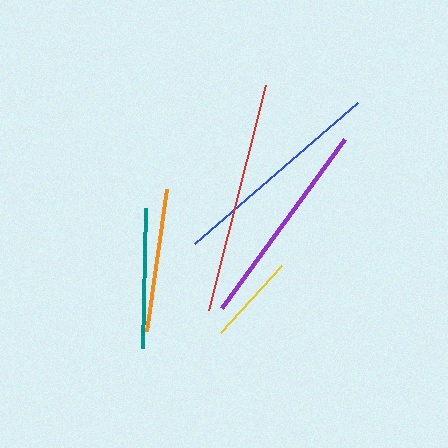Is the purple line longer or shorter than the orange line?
The purple line is longer than the orange line.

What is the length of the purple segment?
The purple segment is approximately 209 pixels long.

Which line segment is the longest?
The red line is the longest at approximately 232 pixels.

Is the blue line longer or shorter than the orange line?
The blue line is longer than the orange line.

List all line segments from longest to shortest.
From longest to shortest: red, blue, purple, orange, teal, yellow.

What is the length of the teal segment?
The teal segment is approximately 140 pixels long.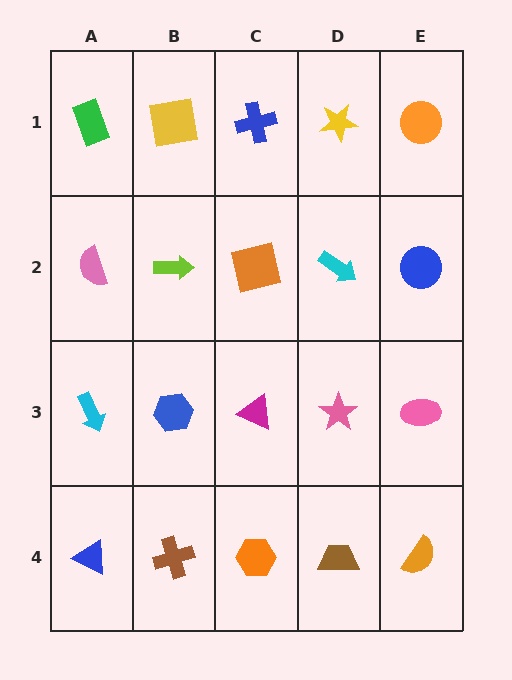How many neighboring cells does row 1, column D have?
3.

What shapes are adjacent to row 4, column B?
A blue hexagon (row 3, column B), a blue triangle (row 4, column A), an orange hexagon (row 4, column C).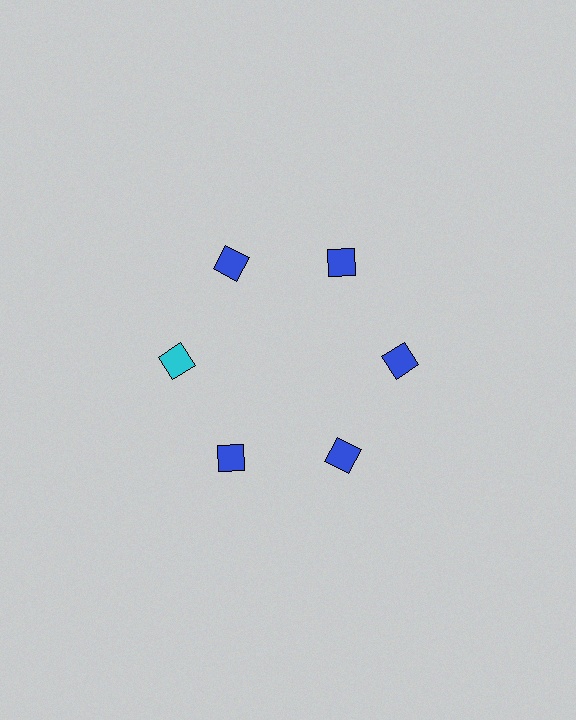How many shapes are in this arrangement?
There are 6 shapes arranged in a ring pattern.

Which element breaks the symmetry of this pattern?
The cyan diamond at roughly the 9 o'clock position breaks the symmetry. All other shapes are blue diamonds.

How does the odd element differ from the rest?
It has a different color: cyan instead of blue.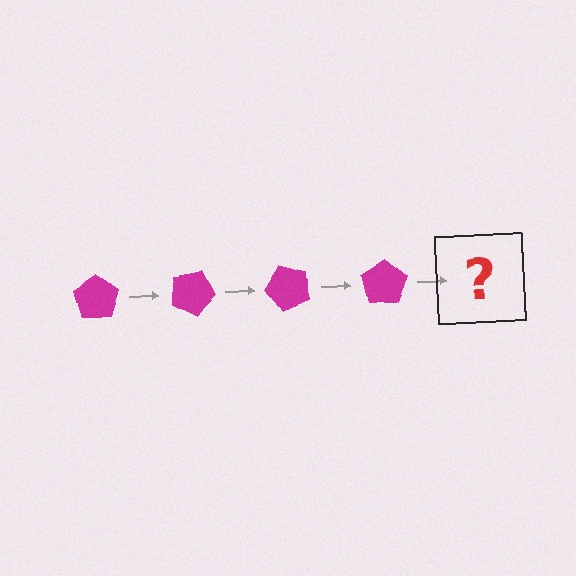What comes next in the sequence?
The next element should be a magenta pentagon rotated 100 degrees.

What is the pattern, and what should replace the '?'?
The pattern is that the pentagon rotates 25 degrees each step. The '?' should be a magenta pentagon rotated 100 degrees.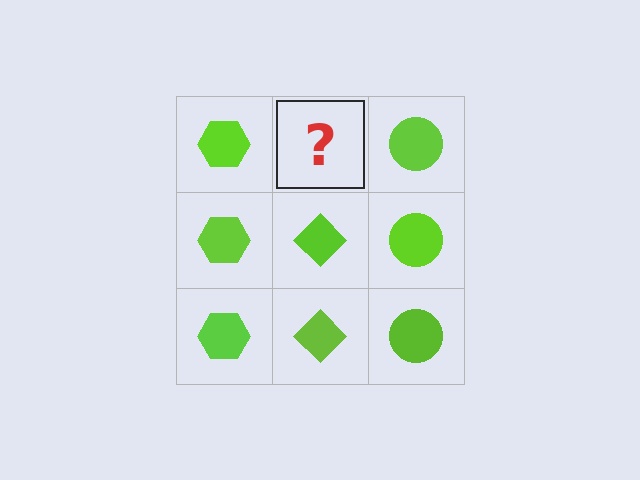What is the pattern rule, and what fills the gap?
The rule is that each column has a consistent shape. The gap should be filled with a lime diamond.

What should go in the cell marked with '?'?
The missing cell should contain a lime diamond.